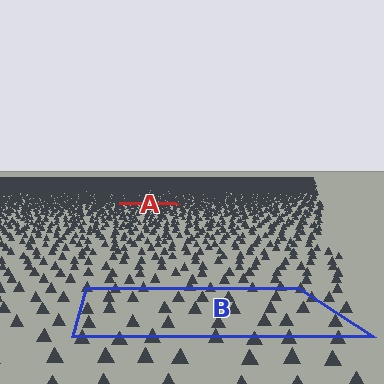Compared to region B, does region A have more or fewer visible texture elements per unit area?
Region A has more texture elements per unit area — they are packed more densely because it is farther away.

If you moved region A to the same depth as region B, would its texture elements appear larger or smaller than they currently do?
They would appear larger. At a closer depth, the same texture elements are projected at a bigger on-screen size.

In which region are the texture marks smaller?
The texture marks are smaller in region A, because it is farther away.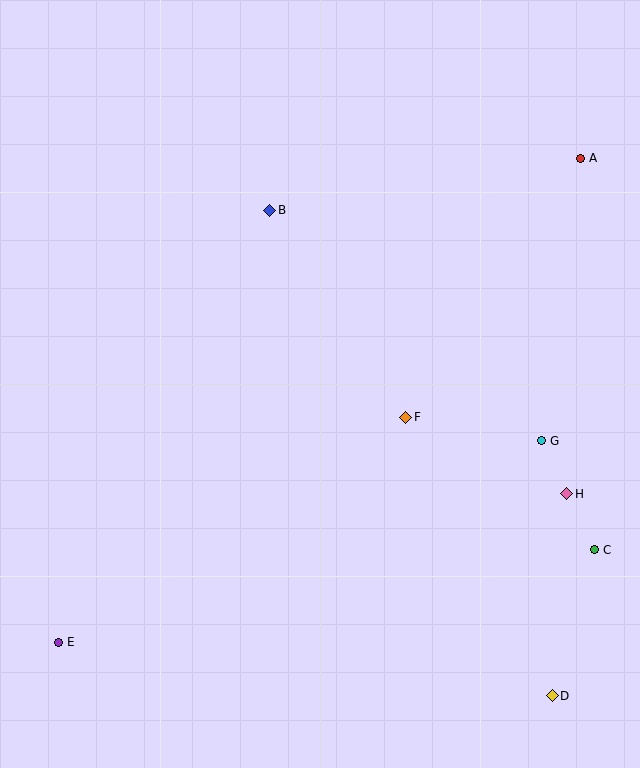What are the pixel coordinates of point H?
Point H is at (567, 494).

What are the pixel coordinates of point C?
Point C is at (595, 550).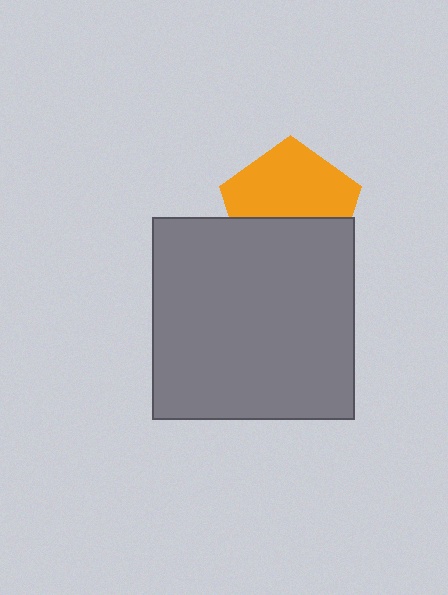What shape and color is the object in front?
The object in front is a gray square.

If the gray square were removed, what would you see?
You would see the complete orange pentagon.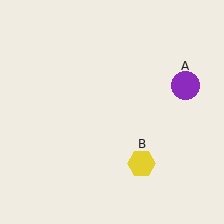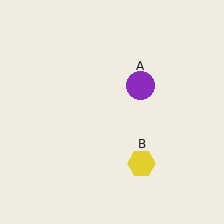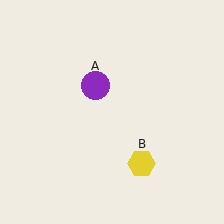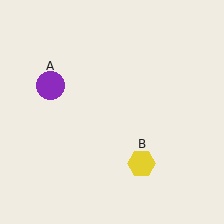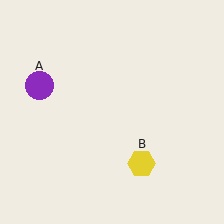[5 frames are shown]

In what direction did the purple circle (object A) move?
The purple circle (object A) moved left.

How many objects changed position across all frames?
1 object changed position: purple circle (object A).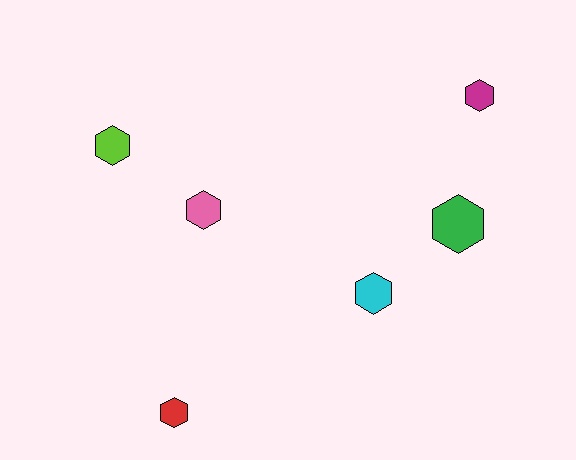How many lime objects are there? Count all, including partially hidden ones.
There is 1 lime object.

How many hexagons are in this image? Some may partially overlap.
There are 6 hexagons.